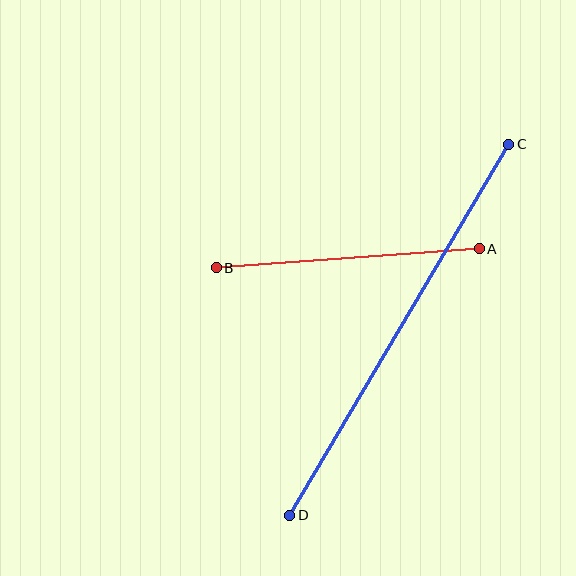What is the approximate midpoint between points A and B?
The midpoint is at approximately (348, 258) pixels.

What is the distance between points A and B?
The distance is approximately 264 pixels.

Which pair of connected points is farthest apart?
Points C and D are farthest apart.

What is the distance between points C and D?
The distance is approximately 431 pixels.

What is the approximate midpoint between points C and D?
The midpoint is at approximately (399, 330) pixels.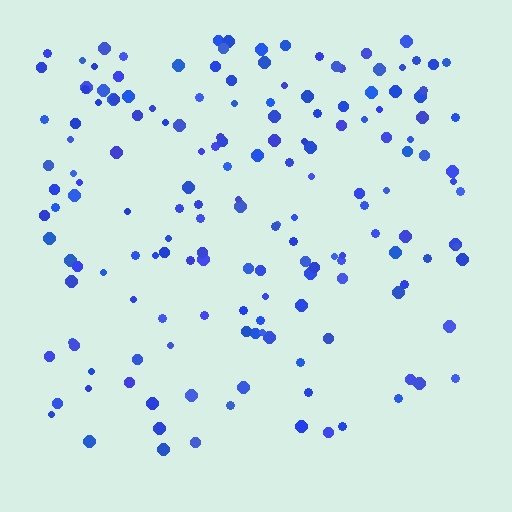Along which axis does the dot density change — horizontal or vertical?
Vertical.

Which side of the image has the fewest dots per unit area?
The bottom.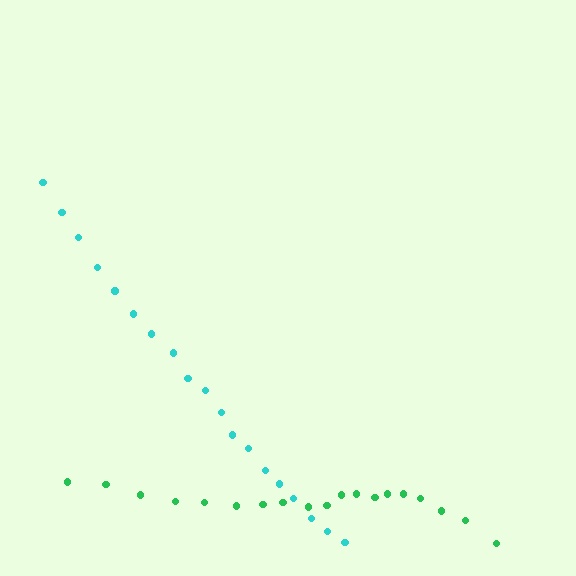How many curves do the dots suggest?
There are 2 distinct paths.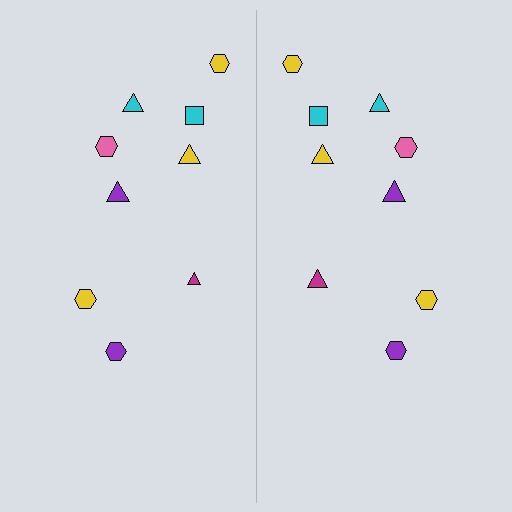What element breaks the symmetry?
The magenta triangle on the right side has a different size than its mirror counterpart.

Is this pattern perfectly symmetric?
No, the pattern is not perfectly symmetric. The magenta triangle on the right side has a different size than its mirror counterpart.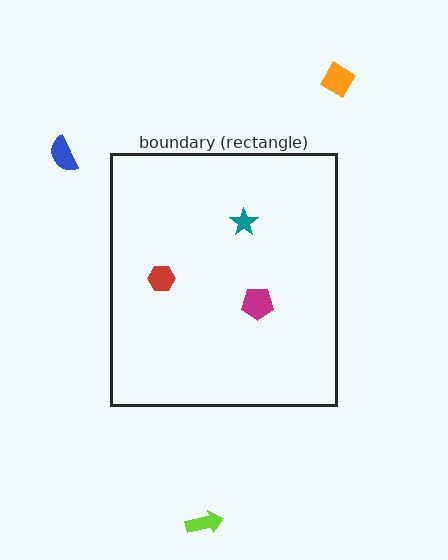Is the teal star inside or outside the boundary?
Inside.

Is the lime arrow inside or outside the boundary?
Outside.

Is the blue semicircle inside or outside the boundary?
Outside.